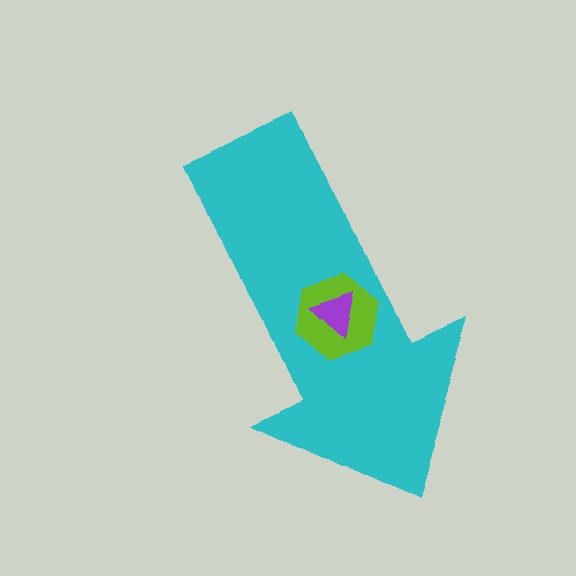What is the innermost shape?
The purple triangle.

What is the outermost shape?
The cyan arrow.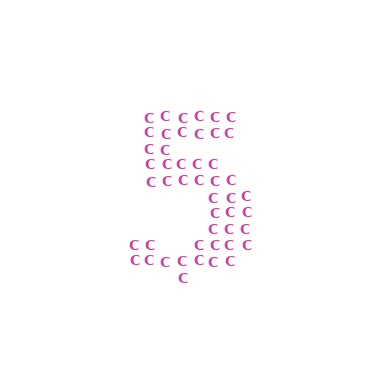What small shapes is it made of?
It is made of small letter C's.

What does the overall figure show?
The overall figure shows the digit 5.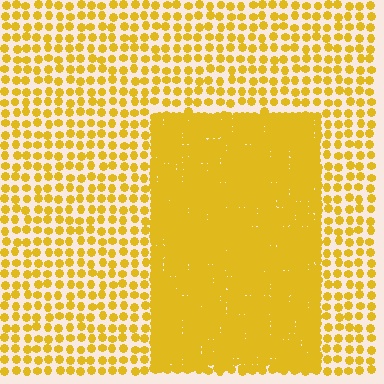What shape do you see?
I see a rectangle.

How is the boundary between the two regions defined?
The boundary is defined by a change in element density (approximately 2.9x ratio). All elements are the same color, size, and shape.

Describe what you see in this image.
The image contains small yellow elements arranged at two different densities. A rectangle-shaped region is visible where the elements are more densely packed than the surrounding area.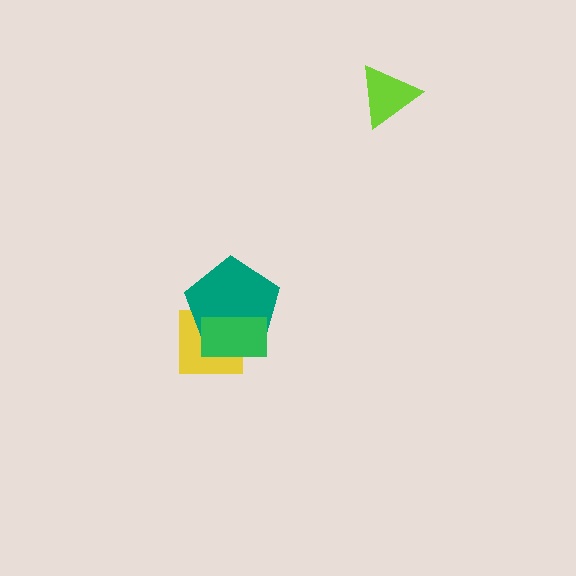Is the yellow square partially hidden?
Yes, it is partially covered by another shape.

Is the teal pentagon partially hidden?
Yes, it is partially covered by another shape.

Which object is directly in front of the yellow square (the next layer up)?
The teal pentagon is directly in front of the yellow square.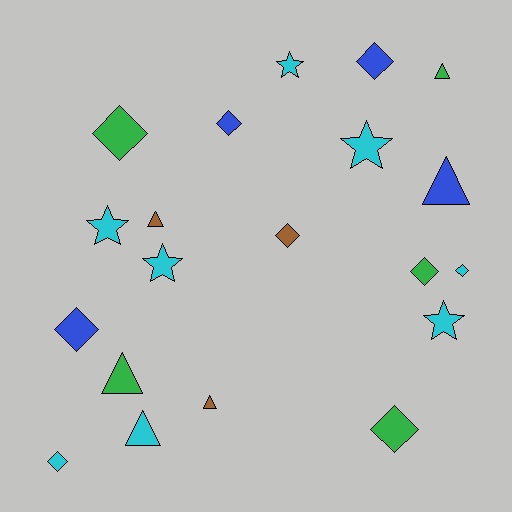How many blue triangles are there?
There is 1 blue triangle.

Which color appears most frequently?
Cyan, with 8 objects.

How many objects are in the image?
There are 20 objects.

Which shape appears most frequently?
Diamond, with 9 objects.